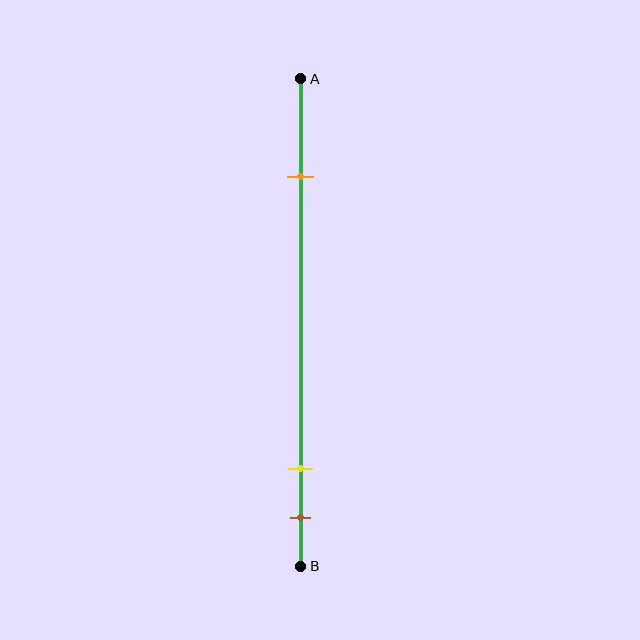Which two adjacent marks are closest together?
The yellow and brown marks are the closest adjacent pair.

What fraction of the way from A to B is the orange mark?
The orange mark is approximately 20% (0.2) of the way from A to B.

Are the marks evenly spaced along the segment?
No, the marks are not evenly spaced.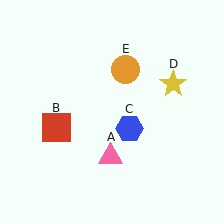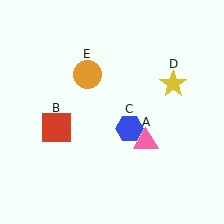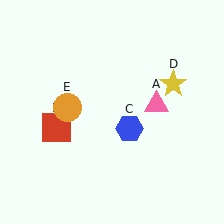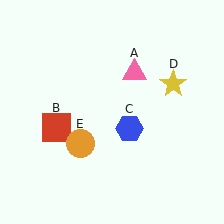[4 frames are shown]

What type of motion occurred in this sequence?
The pink triangle (object A), orange circle (object E) rotated counterclockwise around the center of the scene.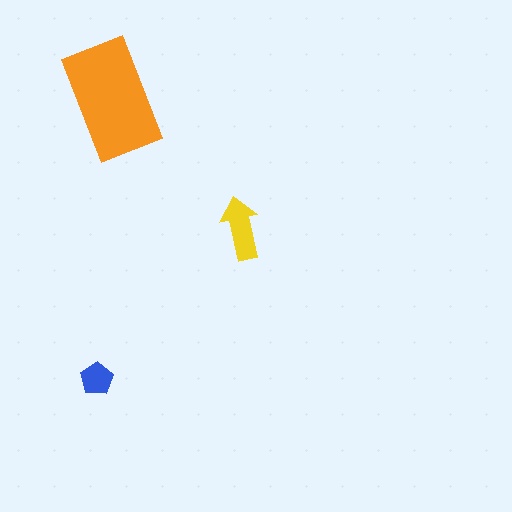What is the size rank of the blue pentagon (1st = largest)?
3rd.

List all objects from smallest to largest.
The blue pentagon, the yellow arrow, the orange rectangle.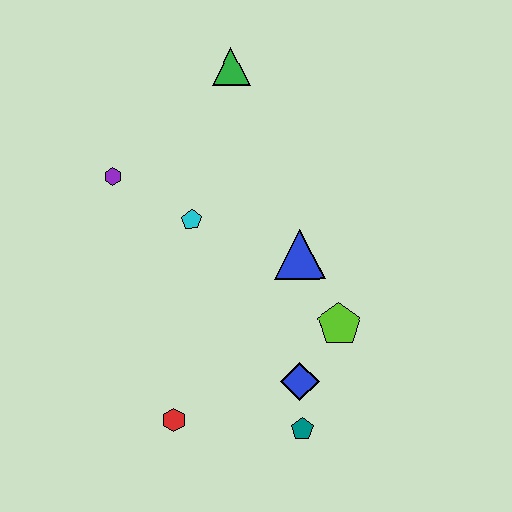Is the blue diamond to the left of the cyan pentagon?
No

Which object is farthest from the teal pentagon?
The green triangle is farthest from the teal pentagon.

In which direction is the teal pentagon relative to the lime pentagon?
The teal pentagon is below the lime pentagon.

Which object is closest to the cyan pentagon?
The purple hexagon is closest to the cyan pentagon.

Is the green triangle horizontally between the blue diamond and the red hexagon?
Yes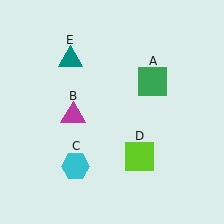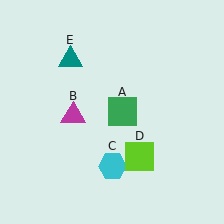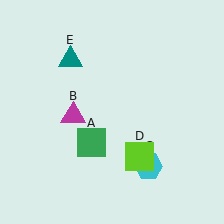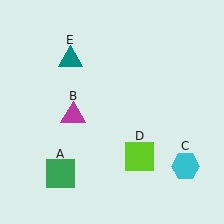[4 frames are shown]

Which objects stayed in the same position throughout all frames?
Magenta triangle (object B) and lime square (object D) and teal triangle (object E) remained stationary.